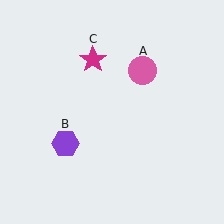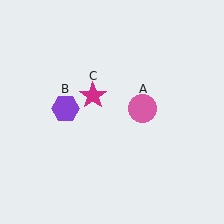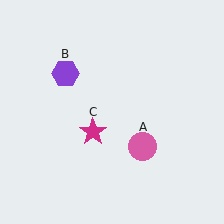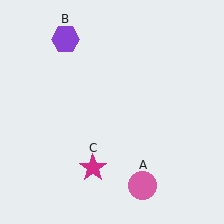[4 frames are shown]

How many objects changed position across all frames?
3 objects changed position: pink circle (object A), purple hexagon (object B), magenta star (object C).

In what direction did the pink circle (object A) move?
The pink circle (object A) moved down.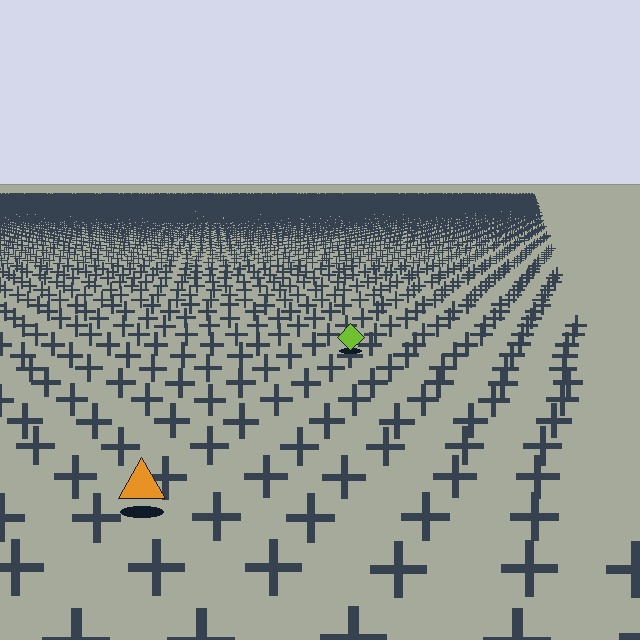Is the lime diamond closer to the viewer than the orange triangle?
No. The orange triangle is closer — you can tell from the texture gradient: the ground texture is coarser near it.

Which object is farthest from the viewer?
The lime diamond is farthest from the viewer. It appears smaller and the ground texture around it is denser.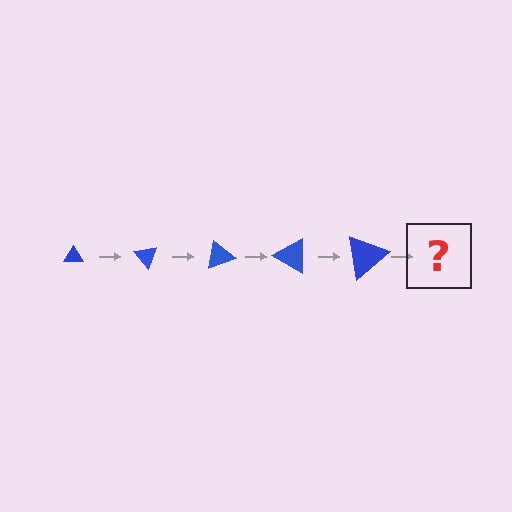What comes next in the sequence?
The next element should be a triangle, larger than the previous one and rotated 250 degrees from the start.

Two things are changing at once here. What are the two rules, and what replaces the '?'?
The two rules are that the triangle grows larger each step and it rotates 50 degrees each step. The '?' should be a triangle, larger than the previous one and rotated 250 degrees from the start.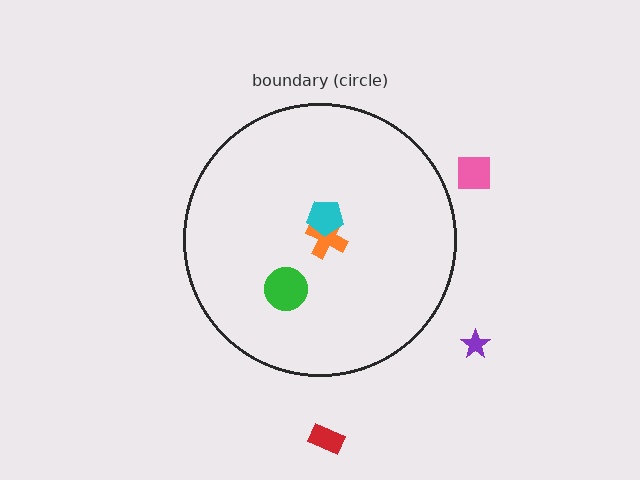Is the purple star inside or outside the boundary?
Outside.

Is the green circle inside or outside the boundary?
Inside.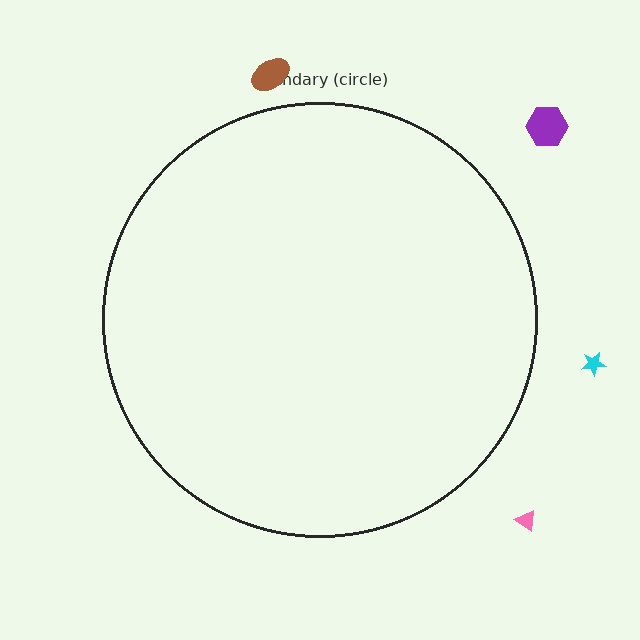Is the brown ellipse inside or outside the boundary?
Outside.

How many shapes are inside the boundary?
0 inside, 4 outside.